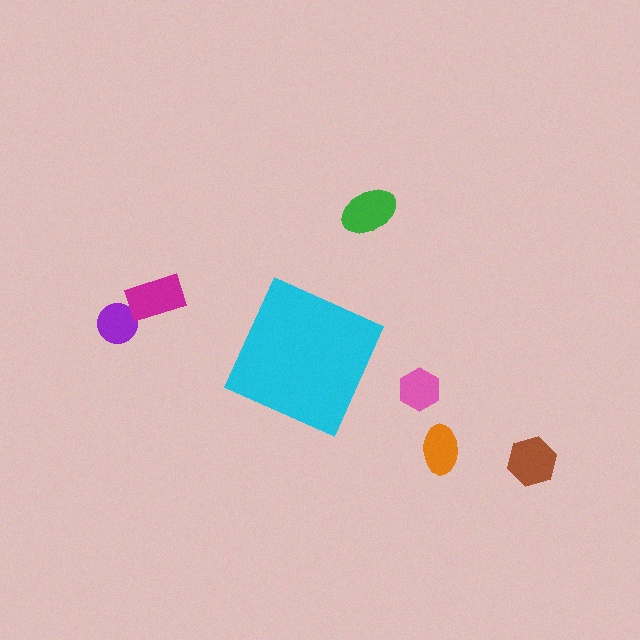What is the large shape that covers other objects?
A cyan diamond.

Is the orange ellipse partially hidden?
No, the orange ellipse is fully visible.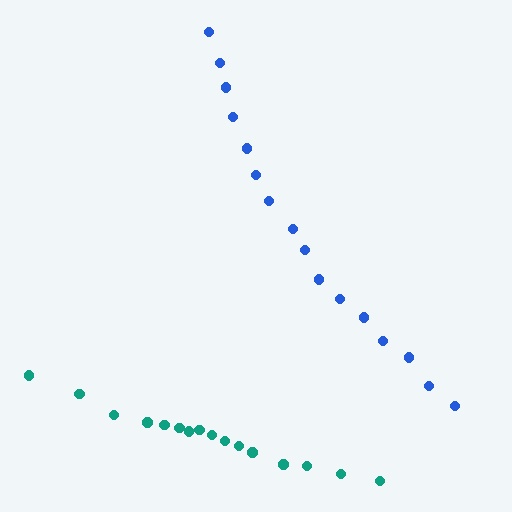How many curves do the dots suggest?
There are 2 distinct paths.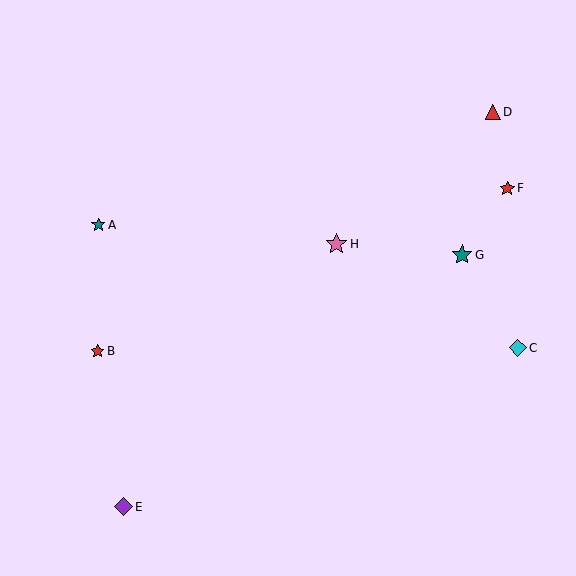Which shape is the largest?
The pink star (labeled H) is the largest.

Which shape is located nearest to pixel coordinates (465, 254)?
The teal star (labeled G) at (462, 255) is nearest to that location.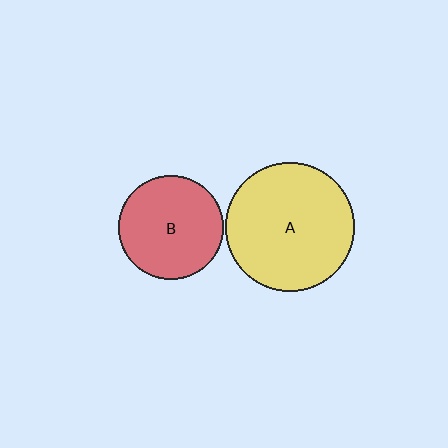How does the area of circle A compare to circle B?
Approximately 1.5 times.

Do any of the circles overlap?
No, none of the circles overlap.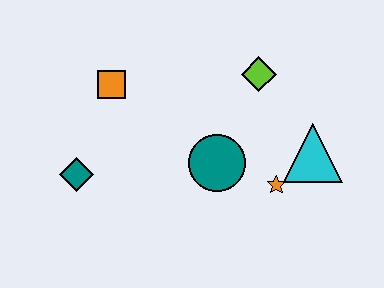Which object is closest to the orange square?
The teal diamond is closest to the orange square.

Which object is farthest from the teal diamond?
The cyan triangle is farthest from the teal diamond.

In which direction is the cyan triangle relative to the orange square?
The cyan triangle is to the right of the orange square.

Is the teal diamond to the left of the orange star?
Yes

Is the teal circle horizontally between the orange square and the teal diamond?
No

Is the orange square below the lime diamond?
Yes